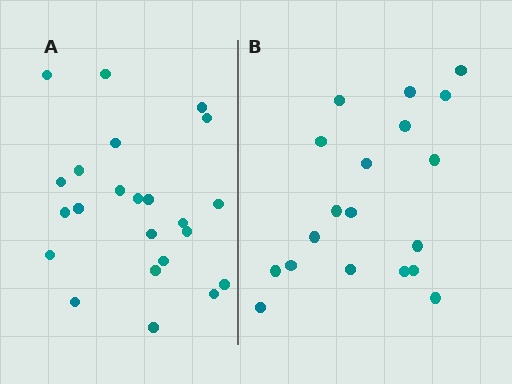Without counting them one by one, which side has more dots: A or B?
Region A (the left region) has more dots.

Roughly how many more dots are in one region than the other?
Region A has about 4 more dots than region B.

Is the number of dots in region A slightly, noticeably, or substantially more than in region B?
Region A has only slightly more — the two regions are fairly close. The ratio is roughly 1.2 to 1.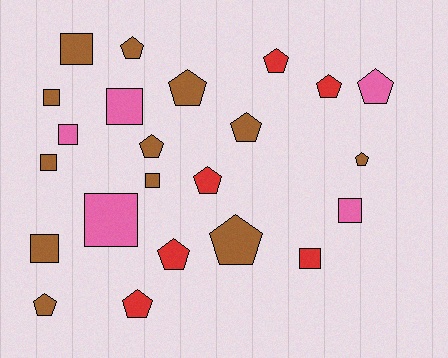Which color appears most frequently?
Brown, with 12 objects.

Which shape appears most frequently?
Pentagon, with 13 objects.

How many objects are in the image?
There are 23 objects.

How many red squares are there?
There is 1 red square.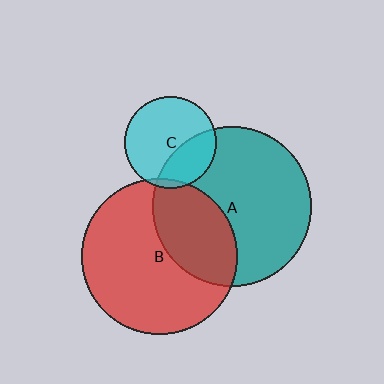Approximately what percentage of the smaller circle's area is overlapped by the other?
Approximately 30%.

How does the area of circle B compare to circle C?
Approximately 2.9 times.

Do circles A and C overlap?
Yes.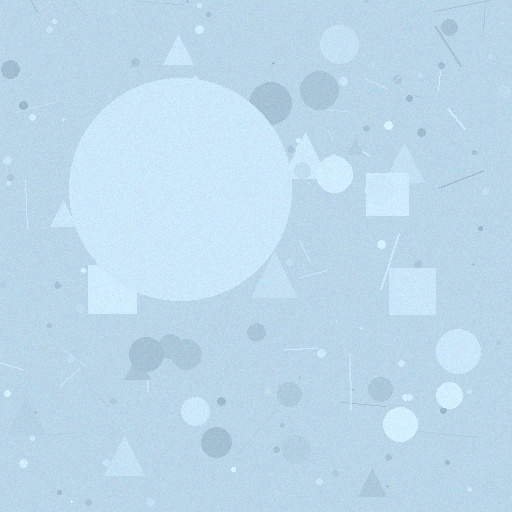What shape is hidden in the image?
A circle is hidden in the image.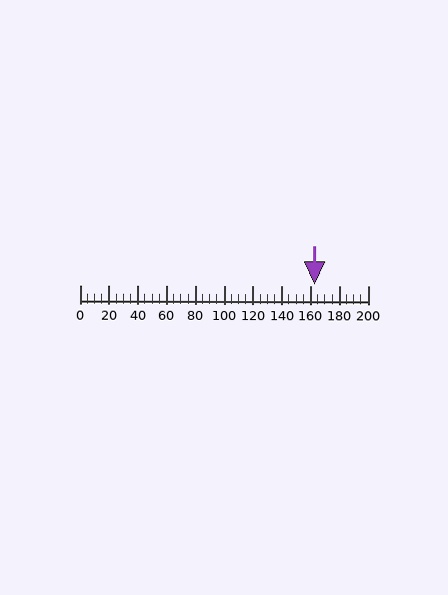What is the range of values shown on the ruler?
The ruler shows values from 0 to 200.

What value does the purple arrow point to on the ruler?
The purple arrow points to approximately 163.